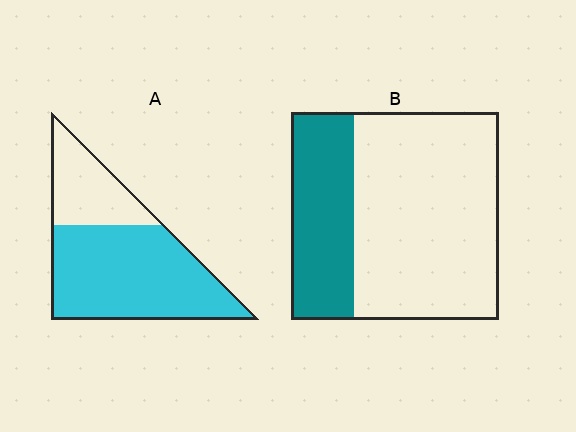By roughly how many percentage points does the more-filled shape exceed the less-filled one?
By roughly 40 percentage points (A over B).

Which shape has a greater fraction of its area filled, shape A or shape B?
Shape A.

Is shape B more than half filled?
No.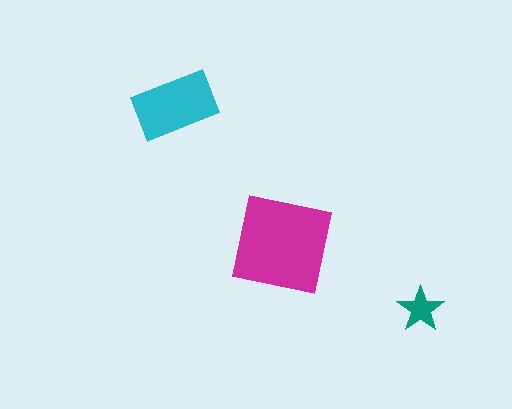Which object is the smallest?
The teal star.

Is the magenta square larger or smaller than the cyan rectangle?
Larger.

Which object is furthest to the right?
The teal star is rightmost.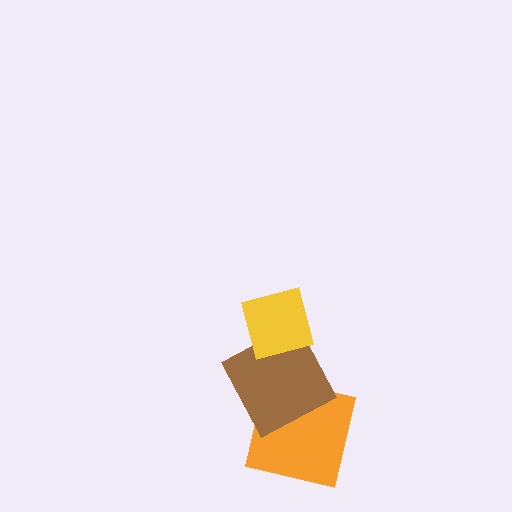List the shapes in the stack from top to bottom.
From top to bottom: the yellow square, the brown square, the orange square.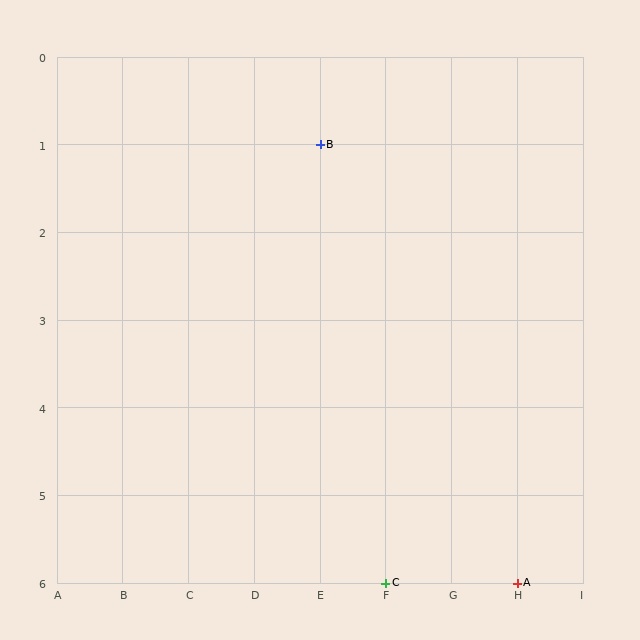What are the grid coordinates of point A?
Point A is at grid coordinates (H, 6).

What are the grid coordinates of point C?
Point C is at grid coordinates (F, 6).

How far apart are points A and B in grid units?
Points A and B are 3 columns and 5 rows apart (about 5.8 grid units diagonally).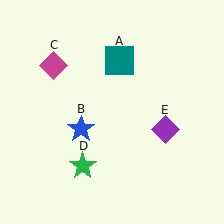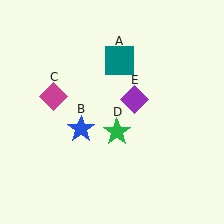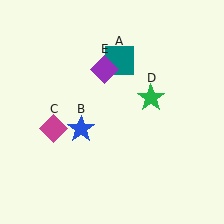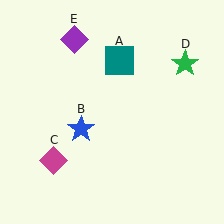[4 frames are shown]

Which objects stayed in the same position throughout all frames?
Teal square (object A) and blue star (object B) remained stationary.